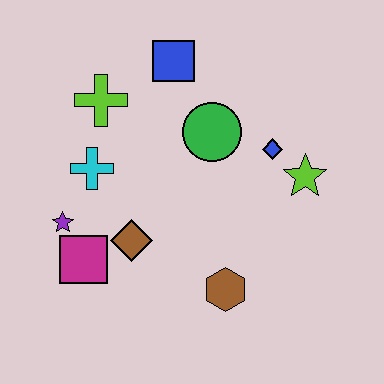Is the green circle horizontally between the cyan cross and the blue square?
No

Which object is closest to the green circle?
The blue diamond is closest to the green circle.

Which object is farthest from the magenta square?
The lime star is farthest from the magenta square.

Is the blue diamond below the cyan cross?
No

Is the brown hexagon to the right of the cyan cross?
Yes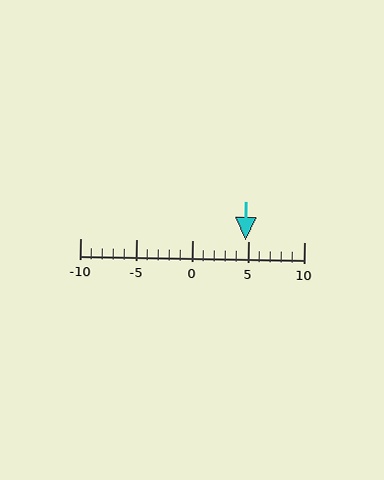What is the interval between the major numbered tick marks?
The major tick marks are spaced 5 units apart.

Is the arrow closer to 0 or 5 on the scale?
The arrow is closer to 5.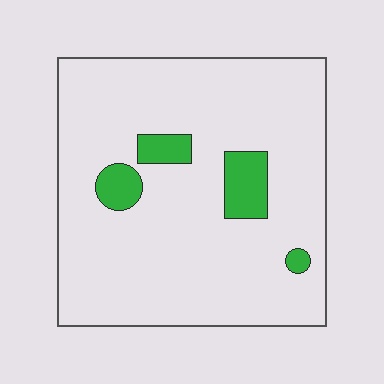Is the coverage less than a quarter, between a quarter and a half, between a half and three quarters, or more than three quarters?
Less than a quarter.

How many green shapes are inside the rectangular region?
4.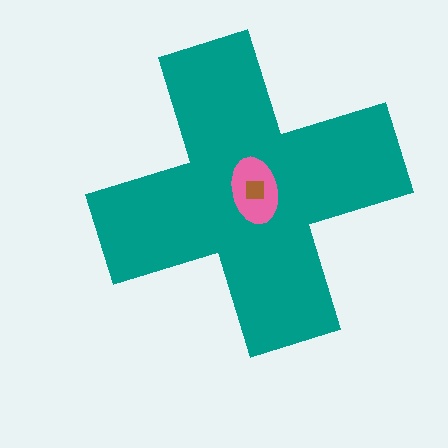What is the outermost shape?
The teal cross.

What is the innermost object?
The brown square.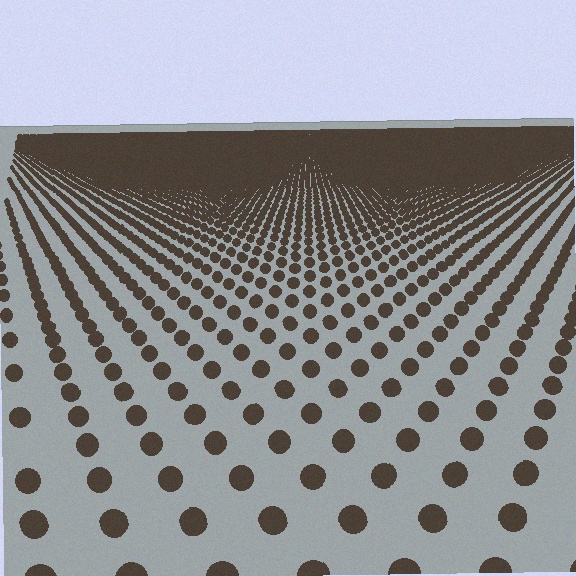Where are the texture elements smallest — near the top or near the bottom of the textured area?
Near the top.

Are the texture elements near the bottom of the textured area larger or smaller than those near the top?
Larger. Near the bottom, elements are closer to the viewer and appear at a bigger on-screen size.